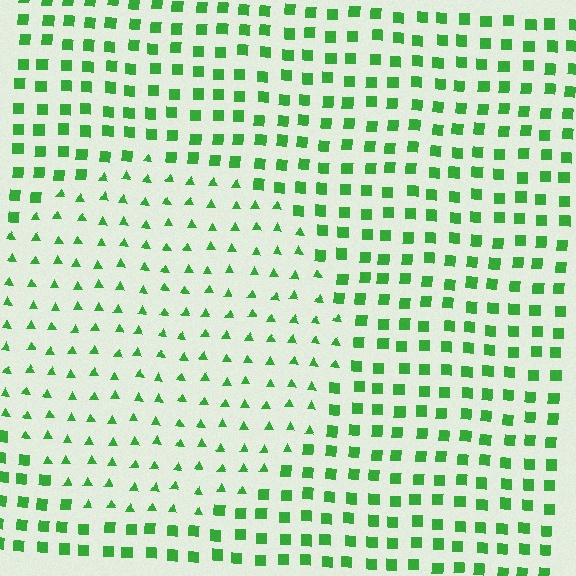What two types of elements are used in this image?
The image uses triangles inside the circle region and squares outside it.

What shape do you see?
I see a circle.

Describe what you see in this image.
The image is filled with small green elements arranged in a uniform grid. A circle-shaped region contains triangles, while the surrounding area contains squares. The boundary is defined purely by the change in element shape.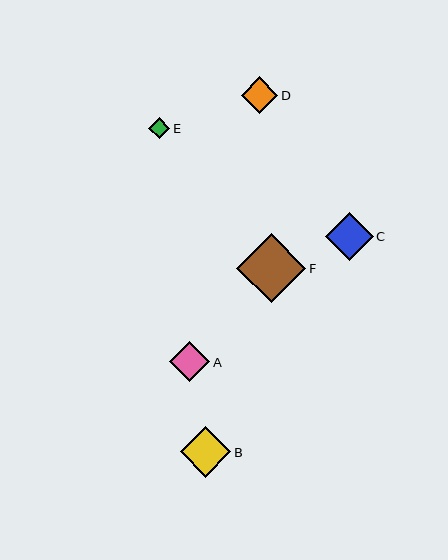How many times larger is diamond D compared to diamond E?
Diamond D is approximately 1.8 times the size of diamond E.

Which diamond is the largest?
Diamond F is the largest with a size of approximately 69 pixels.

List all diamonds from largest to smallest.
From largest to smallest: F, B, C, A, D, E.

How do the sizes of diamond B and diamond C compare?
Diamond B and diamond C are approximately the same size.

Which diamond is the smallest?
Diamond E is the smallest with a size of approximately 21 pixels.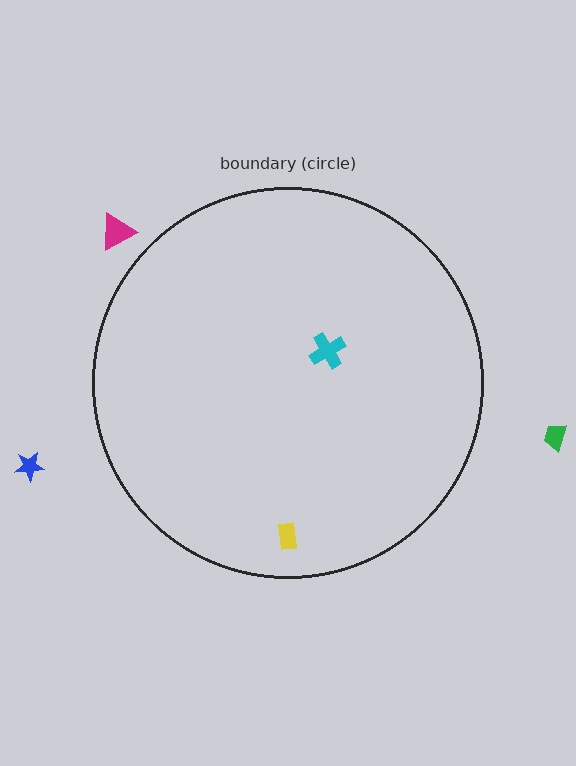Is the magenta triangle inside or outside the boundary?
Outside.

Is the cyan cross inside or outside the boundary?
Inside.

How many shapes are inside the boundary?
2 inside, 3 outside.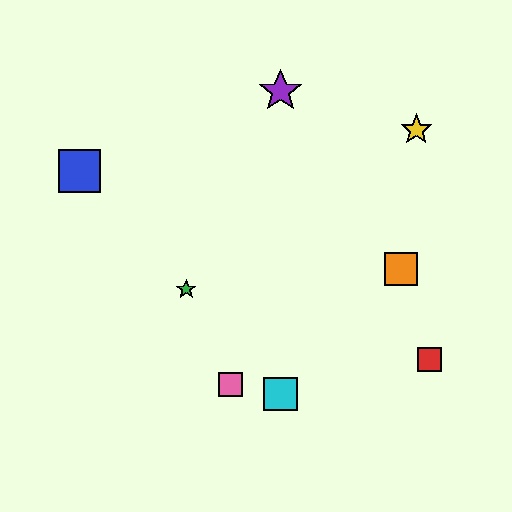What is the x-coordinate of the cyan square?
The cyan square is at x≈280.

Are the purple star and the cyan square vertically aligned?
Yes, both are at x≈280.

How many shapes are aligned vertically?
2 shapes (the purple star, the cyan square) are aligned vertically.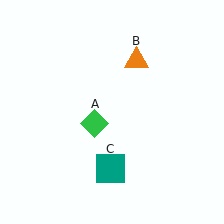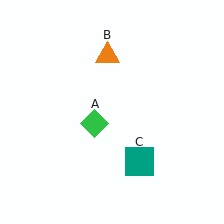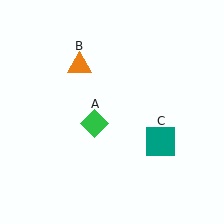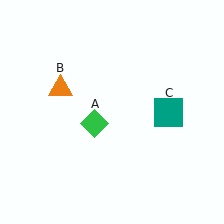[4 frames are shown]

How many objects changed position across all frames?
2 objects changed position: orange triangle (object B), teal square (object C).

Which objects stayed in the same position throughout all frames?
Green diamond (object A) remained stationary.